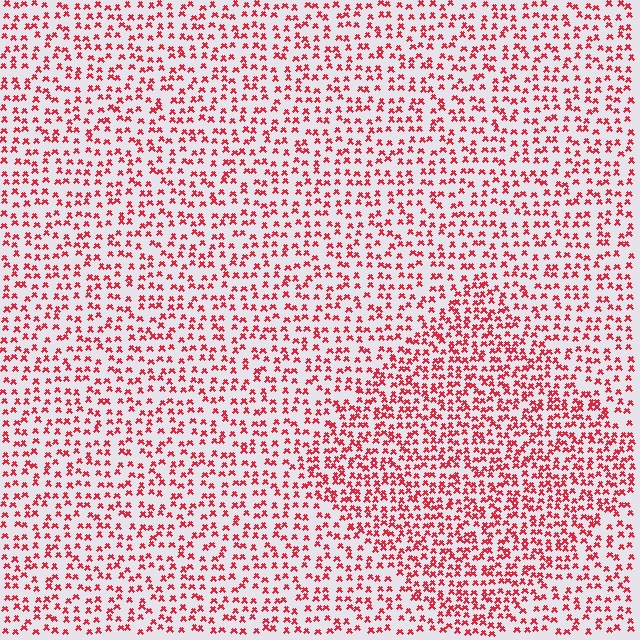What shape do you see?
I see a diamond.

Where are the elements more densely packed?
The elements are more densely packed inside the diamond boundary.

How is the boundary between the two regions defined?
The boundary is defined by a change in element density (approximately 1.6x ratio). All elements are the same color, size, and shape.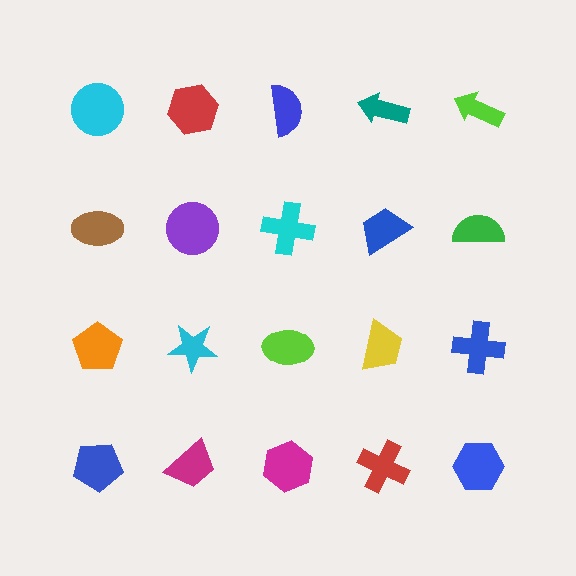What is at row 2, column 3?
A cyan cross.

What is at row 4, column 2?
A magenta trapezoid.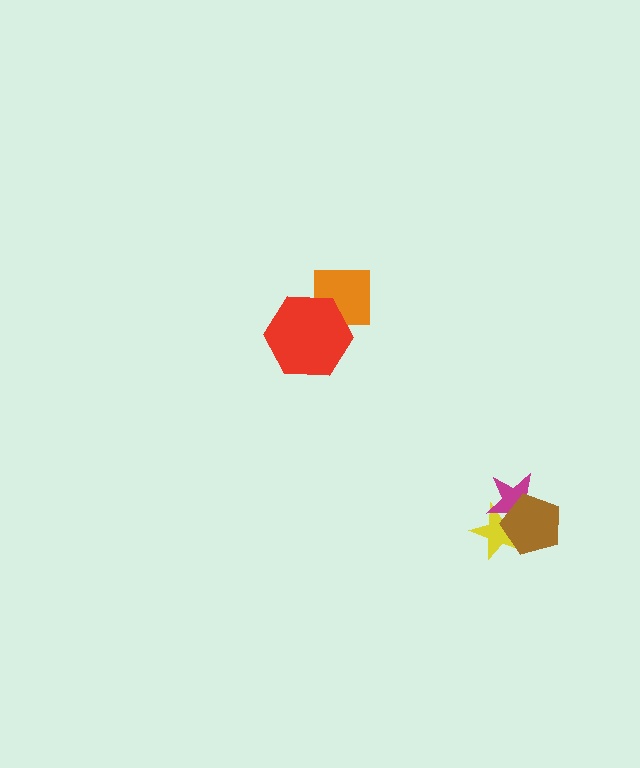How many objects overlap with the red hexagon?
1 object overlaps with the red hexagon.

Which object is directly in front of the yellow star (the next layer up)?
The magenta star is directly in front of the yellow star.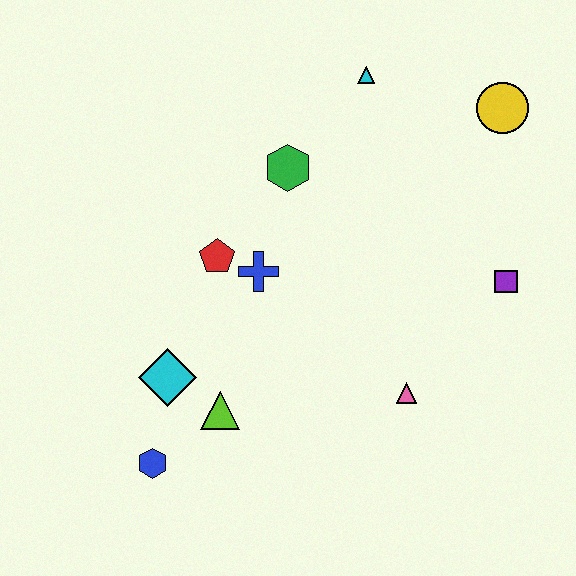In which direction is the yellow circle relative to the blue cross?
The yellow circle is to the right of the blue cross.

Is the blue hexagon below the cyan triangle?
Yes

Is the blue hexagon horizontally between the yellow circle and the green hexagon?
No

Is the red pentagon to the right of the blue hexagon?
Yes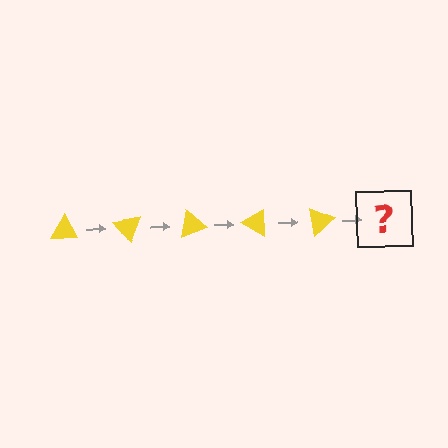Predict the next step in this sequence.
The next step is a yellow triangle rotated 250 degrees.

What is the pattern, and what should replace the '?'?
The pattern is that the triangle rotates 50 degrees each step. The '?' should be a yellow triangle rotated 250 degrees.